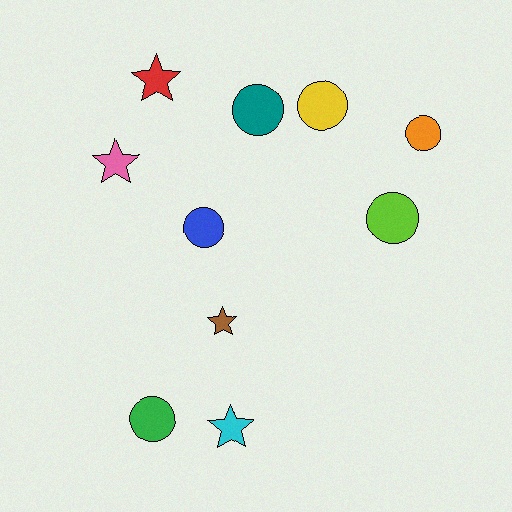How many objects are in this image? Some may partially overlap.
There are 10 objects.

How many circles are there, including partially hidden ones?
There are 6 circles.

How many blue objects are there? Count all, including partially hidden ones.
There is 1 blue object.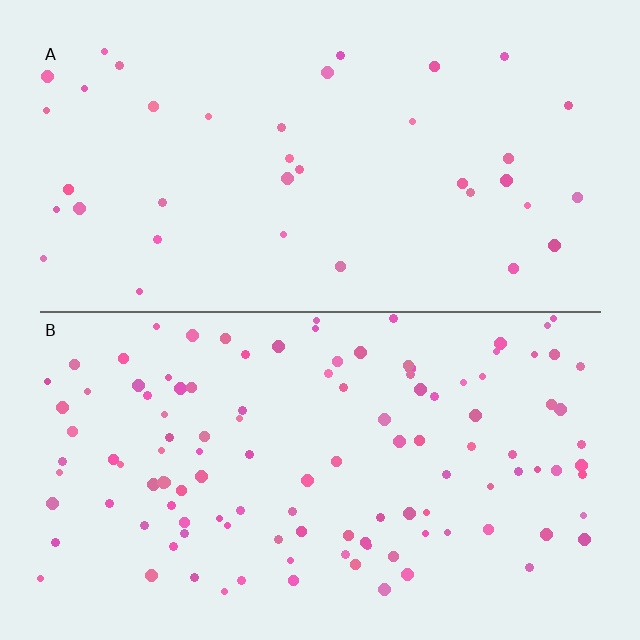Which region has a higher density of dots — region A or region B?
B (the bottom).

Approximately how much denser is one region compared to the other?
Approximately 3.1× — region B over region A.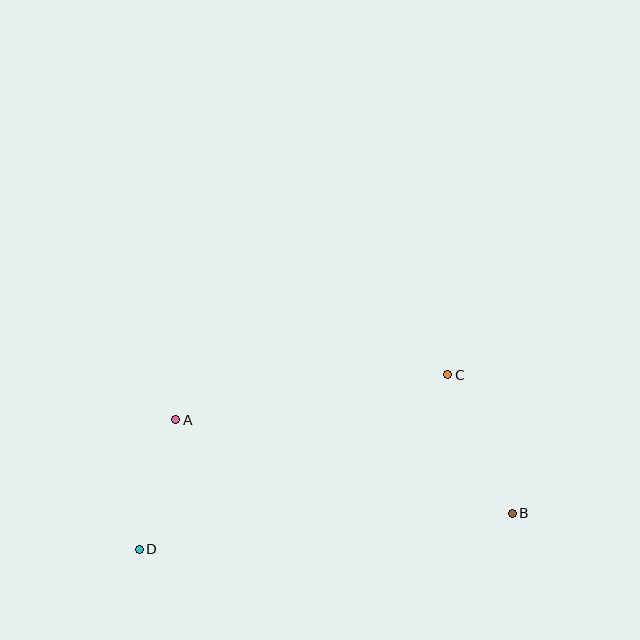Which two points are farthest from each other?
Points B and D are farthest from each other.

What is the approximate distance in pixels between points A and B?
The distance between A and B is approximately 349 pixels.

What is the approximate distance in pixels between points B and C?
The distance between B and C is approximately 153 pixels.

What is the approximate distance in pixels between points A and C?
The distance between A and C is approximately 276 pixels.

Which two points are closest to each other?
Points A and D are closest to each other.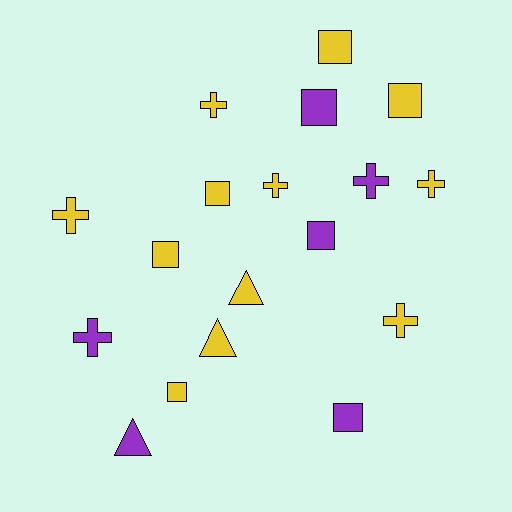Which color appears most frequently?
Yellow, with 12 objects.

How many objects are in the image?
There are 18 objects.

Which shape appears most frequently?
Square, with 8 objects.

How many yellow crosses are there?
There are 5 yellow crosses.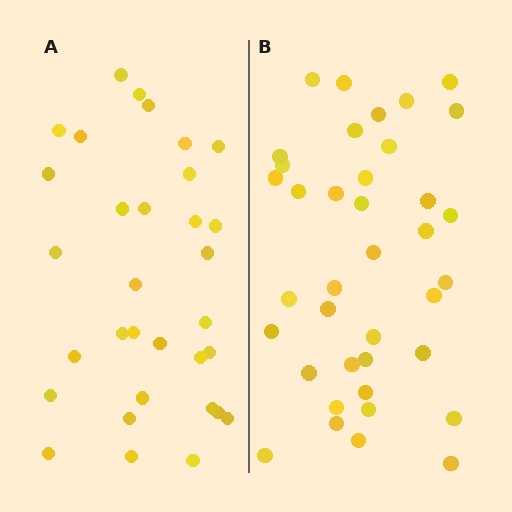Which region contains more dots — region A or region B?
Region B (the right region) has more dots.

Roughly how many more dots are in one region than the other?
Region B has about 6 more dots than region A.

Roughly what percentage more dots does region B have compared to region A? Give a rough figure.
About 20% more.